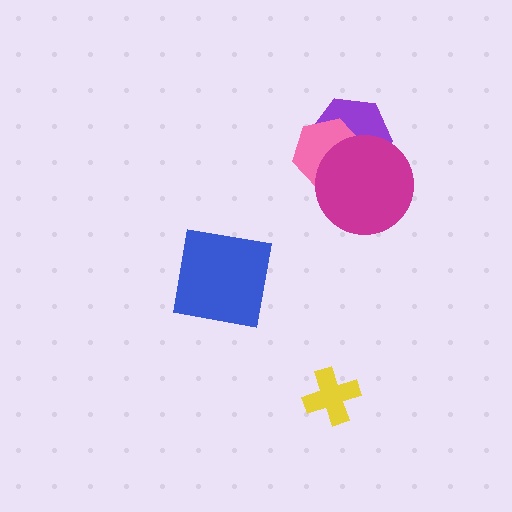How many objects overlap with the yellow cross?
0 objects overlap with the yellow cross.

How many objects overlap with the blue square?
0 objects overlap with the blue square.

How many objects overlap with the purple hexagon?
2 objects overlap with the purple hexagon.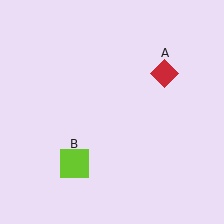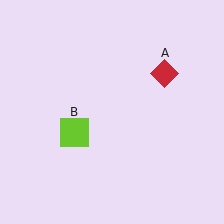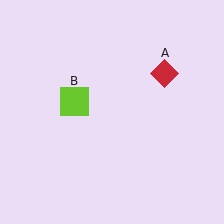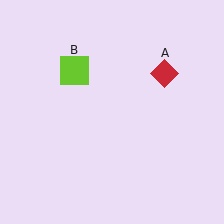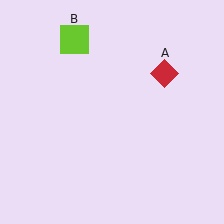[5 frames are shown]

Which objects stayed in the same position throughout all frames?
Red diamond (object A) remained stationary.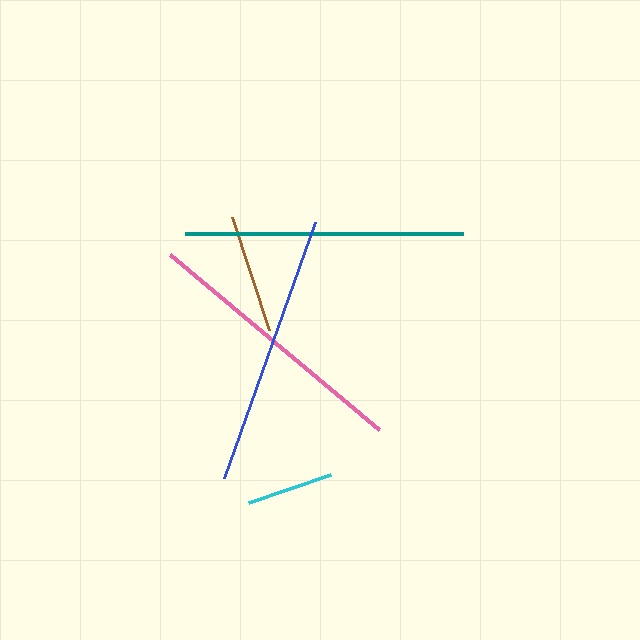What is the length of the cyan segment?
The cyan segment is approximately 86 pixels long.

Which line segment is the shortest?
The cyan line is the shortest at approximately 86 pixels.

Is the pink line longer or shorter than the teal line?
The teal line is longer than the pink line.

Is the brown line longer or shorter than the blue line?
The blue line is longer than the brown line.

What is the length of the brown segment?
The brown segment is approximately 119 pixels long.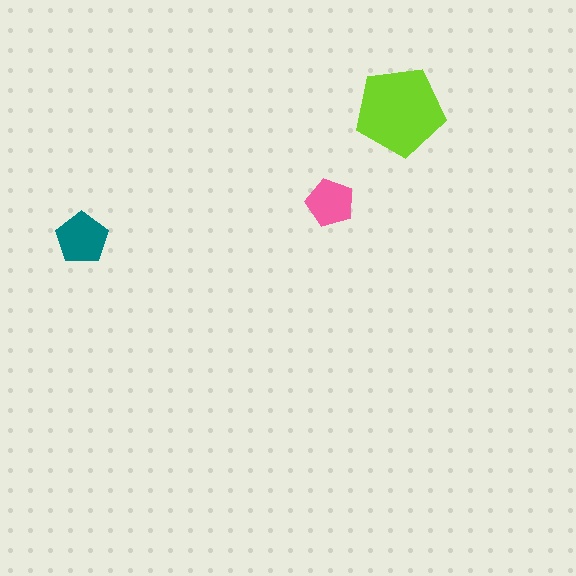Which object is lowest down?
The teal pentagon is bottommost.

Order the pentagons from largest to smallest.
the lime one, the teal one, the pink one.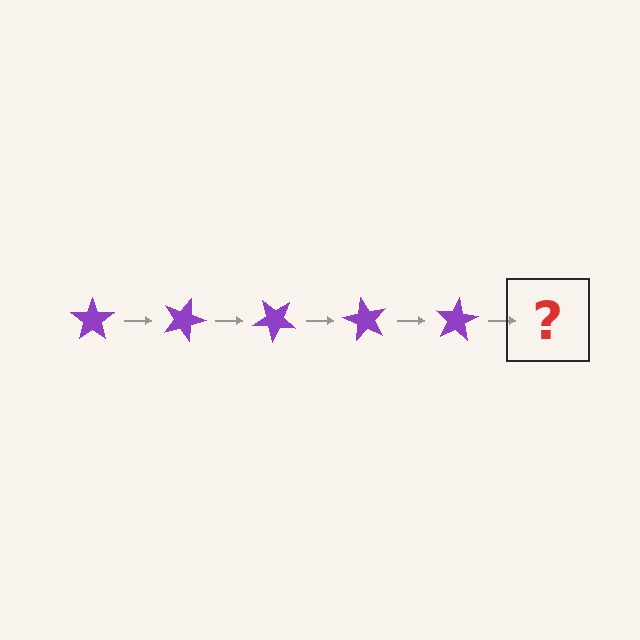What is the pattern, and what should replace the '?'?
The pattern is that the star rotates 20 degrees each step. The '?' should be a purple star rotated 100 degrees.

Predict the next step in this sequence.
The next step is a purple star rotated 100 degrees.